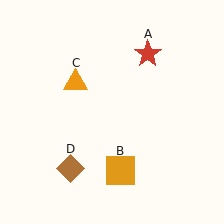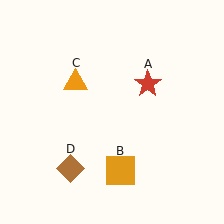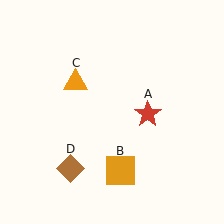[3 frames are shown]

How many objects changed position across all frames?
1 object changed position: red star (object A).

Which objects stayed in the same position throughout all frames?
Orange square (object B) and orange triangle (object C) and brown diamond (object D) remained stationary.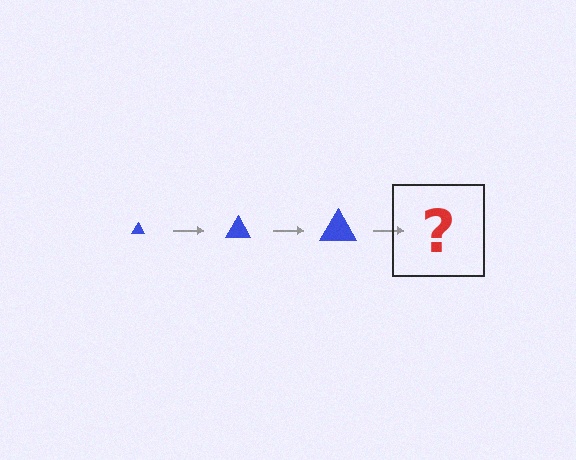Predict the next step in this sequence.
The next step is a blue triangle, larger than the previous one.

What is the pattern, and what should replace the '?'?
The pattern is that the triangle gets progressively larger each step. The '?' should be a blue triangle, larger than the previous one.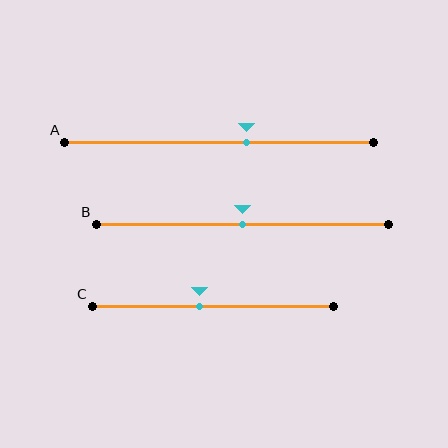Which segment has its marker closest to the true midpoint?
Segment B has its marker closest to the true midpoint.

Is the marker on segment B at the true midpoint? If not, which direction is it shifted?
Yes, the marker on segment B is at the true midpoint.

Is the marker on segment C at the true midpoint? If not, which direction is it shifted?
No, the marker on segment C is shifted to the left by about 6% of the segment length.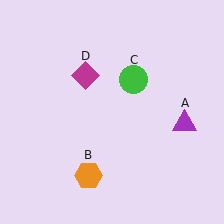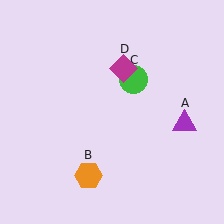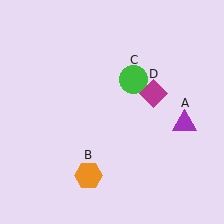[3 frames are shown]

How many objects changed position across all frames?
1 object changed position: magenta diamond (object D).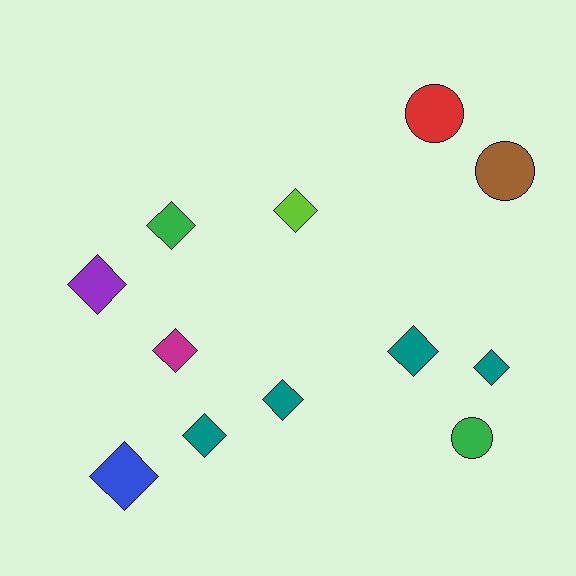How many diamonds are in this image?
There are 9 diamonds.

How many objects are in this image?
There are 12 objects.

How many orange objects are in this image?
There are no orange objects.